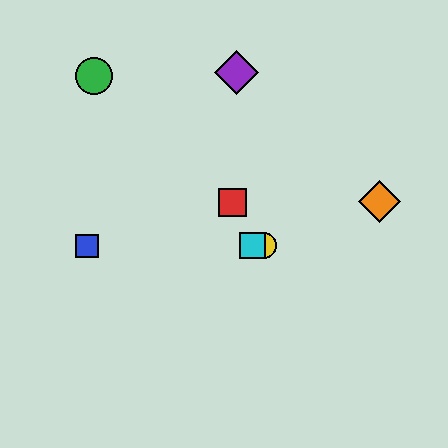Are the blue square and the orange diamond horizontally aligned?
No, the blue square is at y≈246 and the orange diamond is at y≈201.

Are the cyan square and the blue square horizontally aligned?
Yes, both are at y≈246.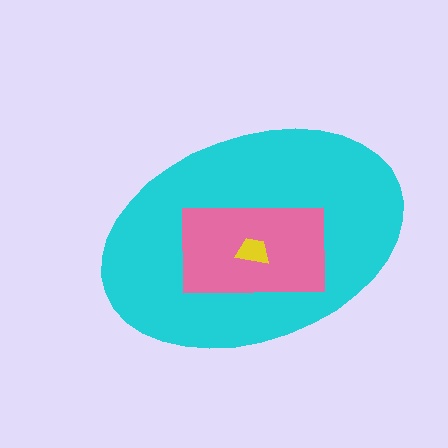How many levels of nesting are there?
3.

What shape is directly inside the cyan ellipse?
The pink rectangle.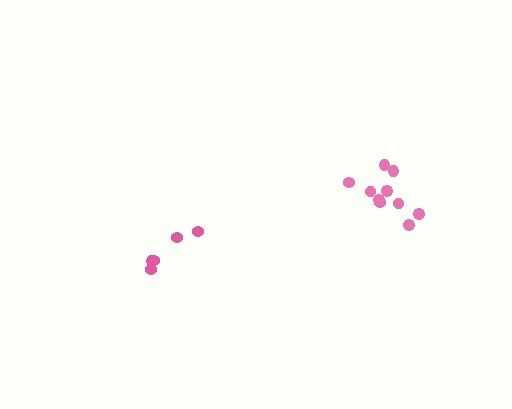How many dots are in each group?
Group 1: 10 dots, Group 2: 5 dots (15 total).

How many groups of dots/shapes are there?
There are 2 groups.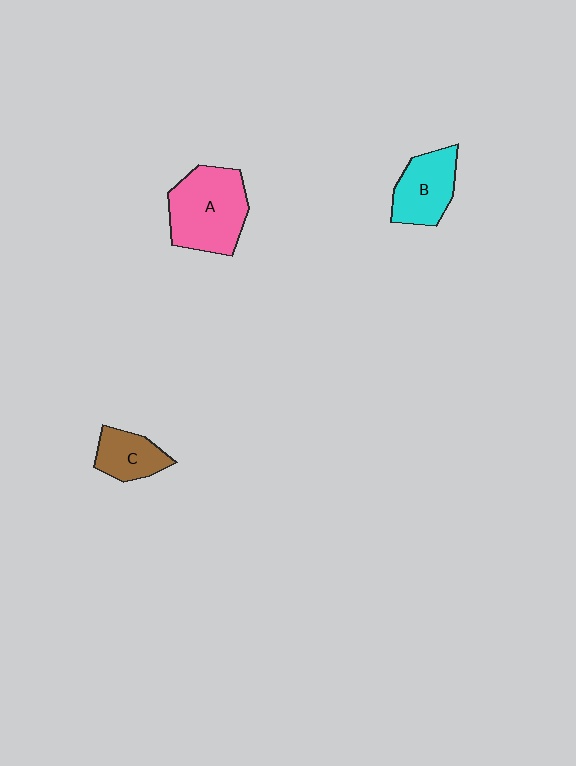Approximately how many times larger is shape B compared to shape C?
Approximately 1.3 times.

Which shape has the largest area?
Shape A (pink).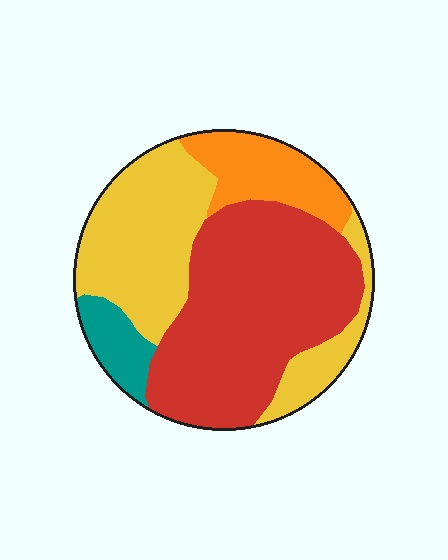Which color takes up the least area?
Teal, at roughly 5%.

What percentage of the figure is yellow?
Yellow covers 34% of the figure.